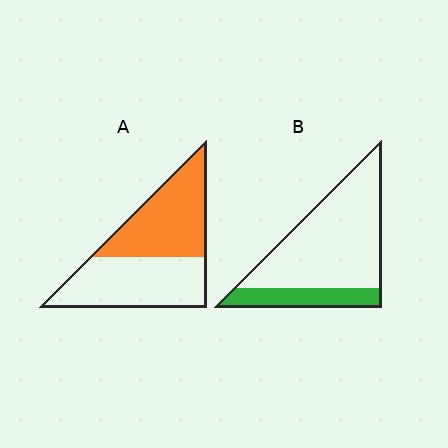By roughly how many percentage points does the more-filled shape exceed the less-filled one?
By roughly 25 percentage points (A over B).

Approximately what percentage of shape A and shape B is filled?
A is approximately 50% and B is approximately 20%.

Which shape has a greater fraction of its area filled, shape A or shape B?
Shape A.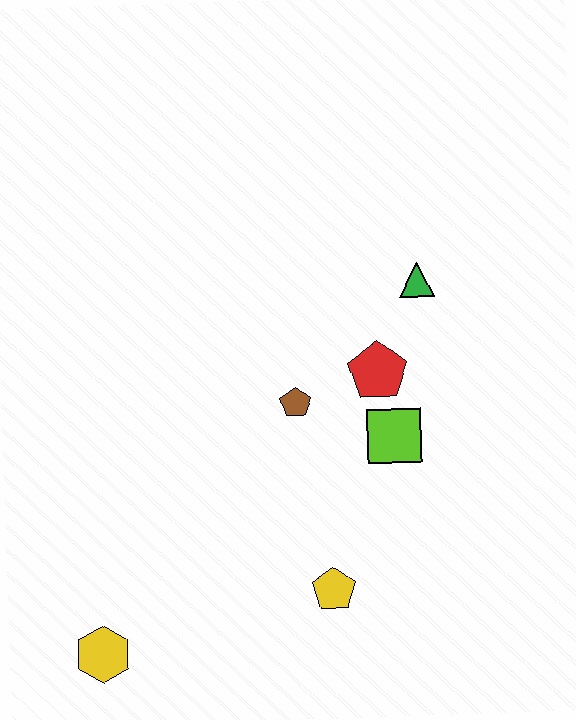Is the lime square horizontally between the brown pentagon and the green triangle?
Yes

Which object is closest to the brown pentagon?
The red pentagon is closest to the brown pentagon.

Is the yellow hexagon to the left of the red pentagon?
Yes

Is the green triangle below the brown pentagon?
No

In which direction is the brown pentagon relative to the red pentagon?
The brown pentagon is to the left of the red pentagon.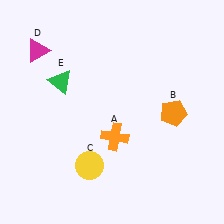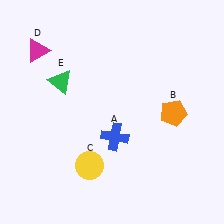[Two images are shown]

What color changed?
The cross (A) changed from orange in Image 1 to blue in Image 2.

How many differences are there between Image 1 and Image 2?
There is 1 difference between the two images.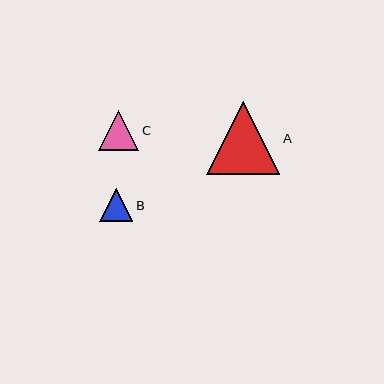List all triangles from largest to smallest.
From largest to smallest: A, C, B.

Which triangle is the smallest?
Triangle B is the smallest with a size of approximately 33 pixels.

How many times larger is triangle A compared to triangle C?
Triangle A is approximately 1.8 times the size of triangle C.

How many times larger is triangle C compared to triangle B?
Triangle C is approximately 1.2 times the size of triangle B.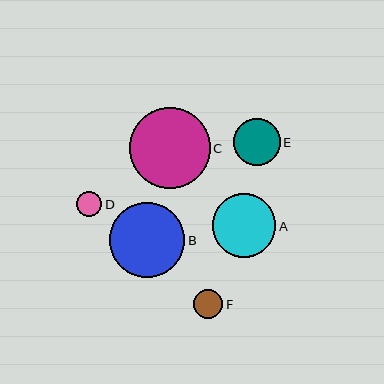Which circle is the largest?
Circle C is the largest with a size of approximately 81 pixels.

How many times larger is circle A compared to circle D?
Circle A is approximately 2.5 times the size of circle D.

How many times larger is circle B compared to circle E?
Circle B is approximately 1.6 times the size of circle E.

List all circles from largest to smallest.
From largest to smallest: C, B, A, E, F, D.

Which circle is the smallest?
Circle D is the smallest with a size of approximately 25 pixels.